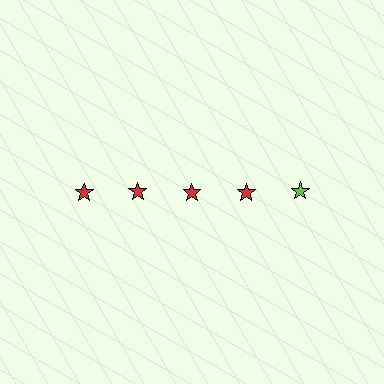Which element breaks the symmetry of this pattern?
The lime star in the top row, rightmost column breaks the symmetry. All other shapes are red stars.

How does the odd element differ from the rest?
It has a different color: lime instead of red.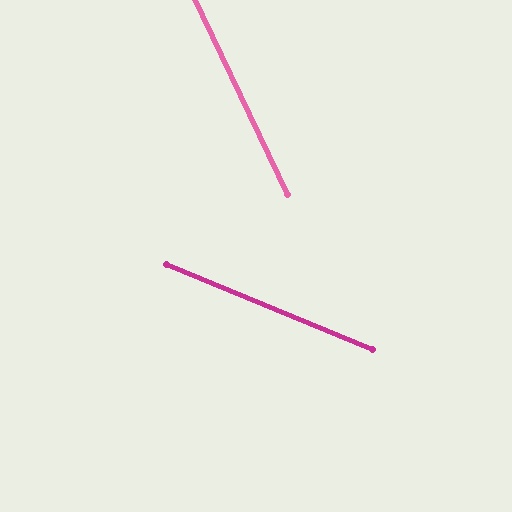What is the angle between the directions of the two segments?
Approximately 42 degrees.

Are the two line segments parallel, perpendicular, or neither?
Neither parallel nor perpendicular — they differ by about 42°.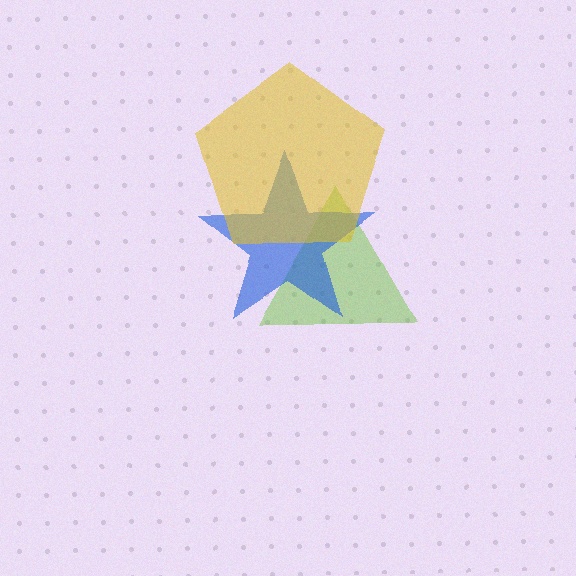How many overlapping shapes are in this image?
There are 3 overlapping shapes in the image.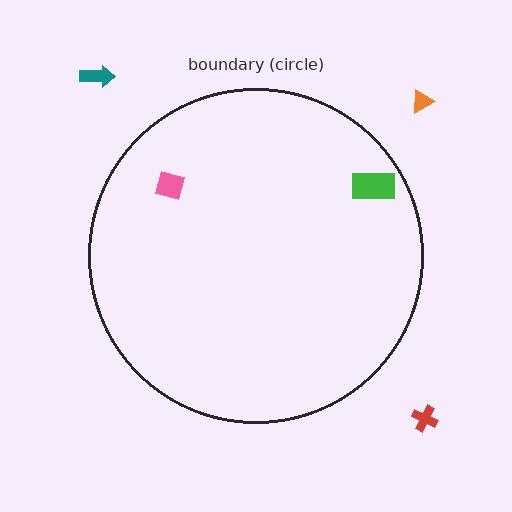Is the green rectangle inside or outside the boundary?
Inside.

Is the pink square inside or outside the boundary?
Inside.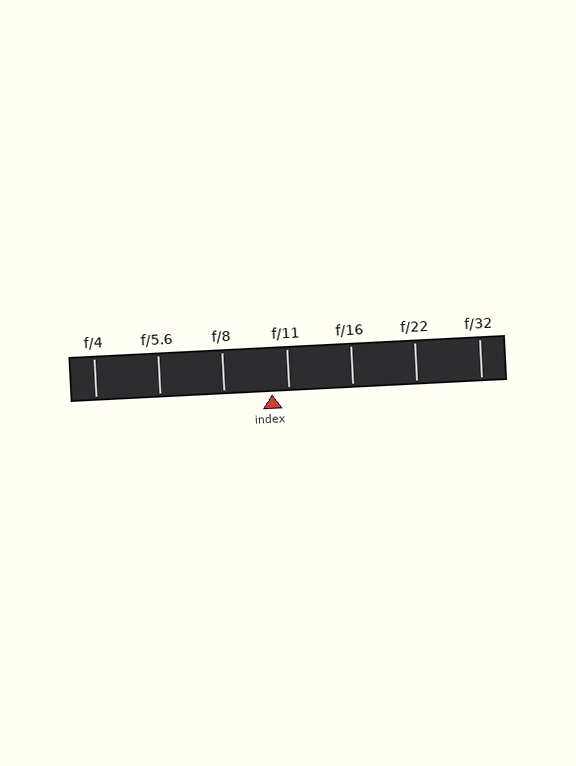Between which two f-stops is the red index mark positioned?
The index mark is between f/8 and f/11.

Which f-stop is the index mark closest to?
The index mark is closest to f/11.